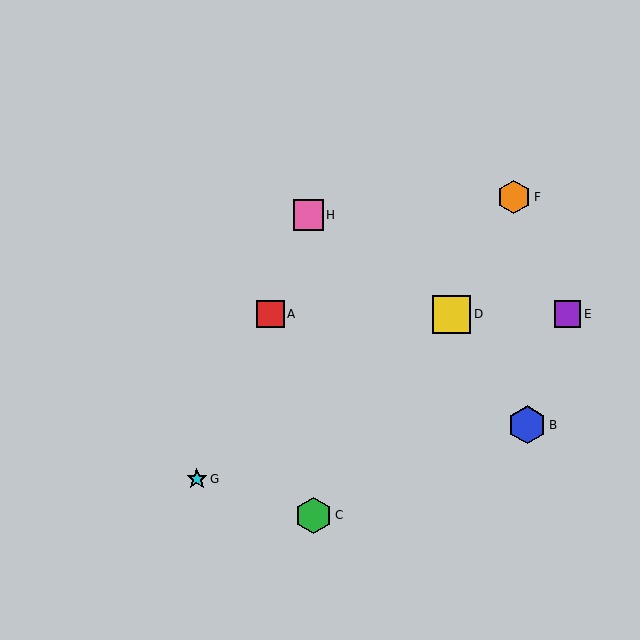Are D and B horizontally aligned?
No, D is at y≈314 and B is at y≈425.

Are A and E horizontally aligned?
Yes, both are at y≈314.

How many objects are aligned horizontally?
3 objects (A, D, E) are aligned horizontally.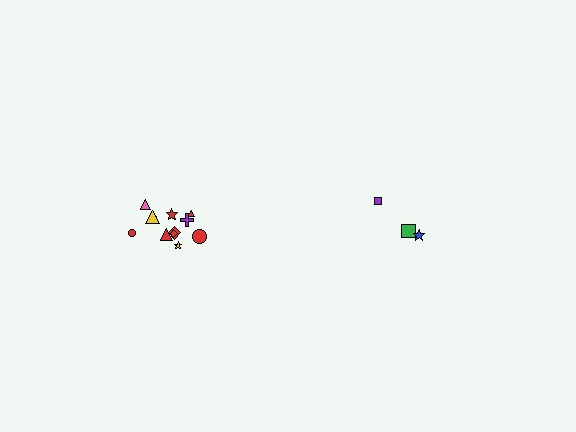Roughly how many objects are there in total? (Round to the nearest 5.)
Roughly 15 objects in total.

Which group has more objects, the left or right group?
The left group.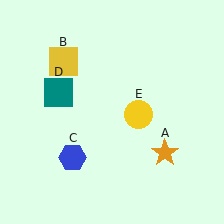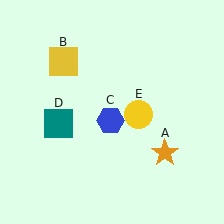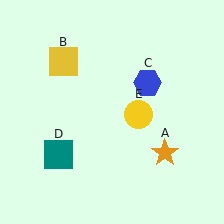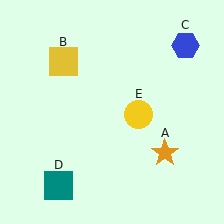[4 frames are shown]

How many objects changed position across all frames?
2 objects changed position: blue hexagon (object C), teal square (object D).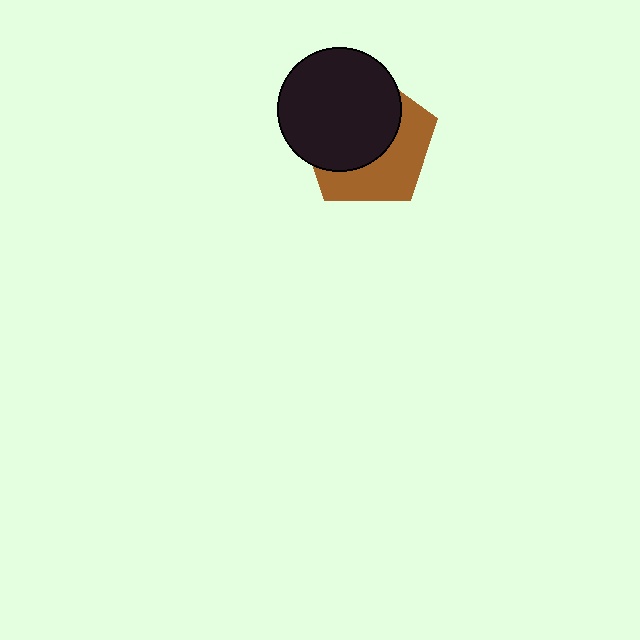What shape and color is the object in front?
The object in front is a black circle.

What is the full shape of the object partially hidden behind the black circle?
The partially hidden object is a brown pentagon.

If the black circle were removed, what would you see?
You would see the complete brown pentagon.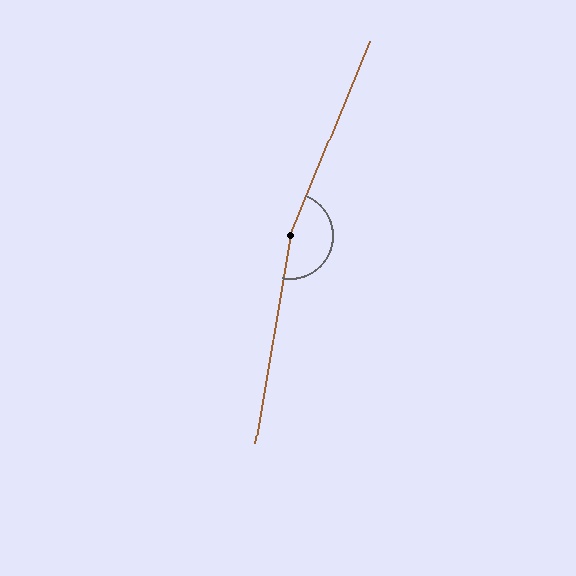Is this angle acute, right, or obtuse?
It is obtuse.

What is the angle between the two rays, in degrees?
Approximately 167 degrees.